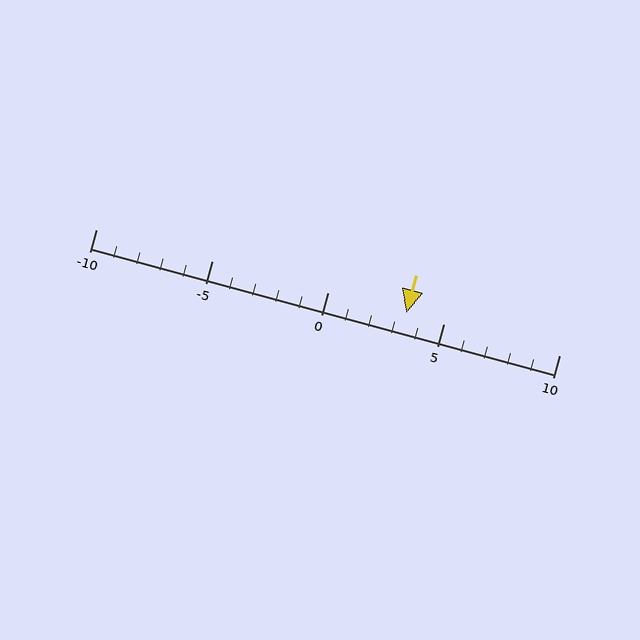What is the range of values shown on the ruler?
The ruler shows values from -10 to 10.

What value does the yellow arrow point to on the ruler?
The yellow arrow points to approximately 3.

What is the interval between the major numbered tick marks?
The major tick marks are spaced 5 units apart.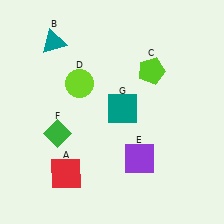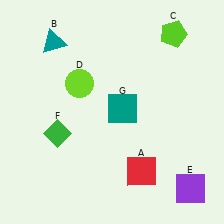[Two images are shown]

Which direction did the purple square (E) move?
The purple square (E) moved right.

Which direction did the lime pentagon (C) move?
The lime pentagon (C) moved up.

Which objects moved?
The objects that moved are: the red square (A), the lime pentagon (C), the purple square (E).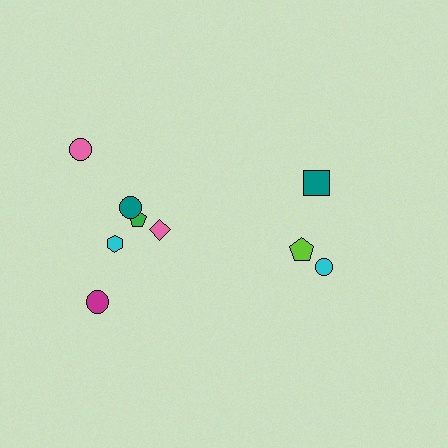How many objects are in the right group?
There are 3 objects.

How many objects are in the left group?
There are 6 objects.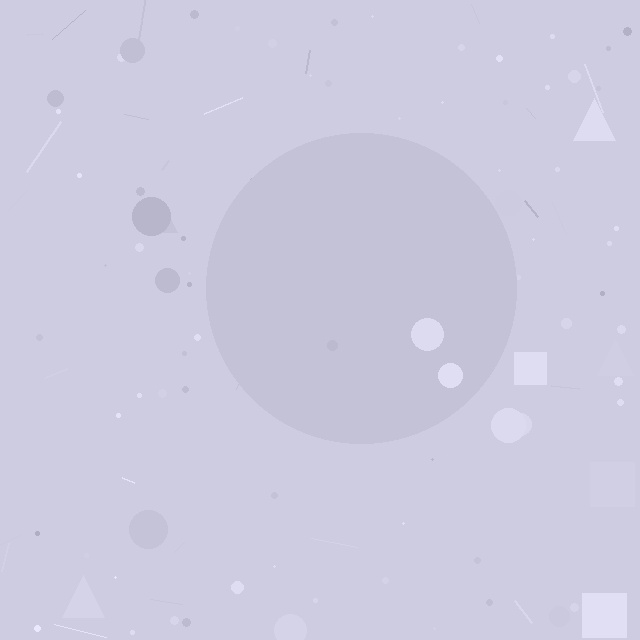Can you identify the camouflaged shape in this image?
The camouflaged shape is a circle.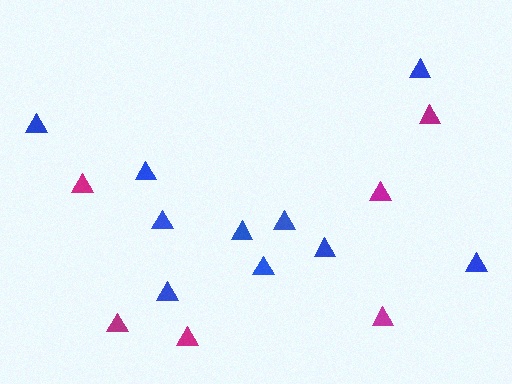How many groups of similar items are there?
There are 2 groups: one group of blue triangles (10) and one group of magenta triangles (6).